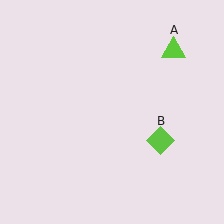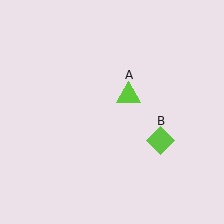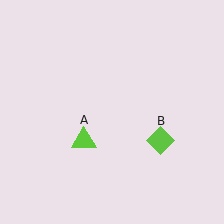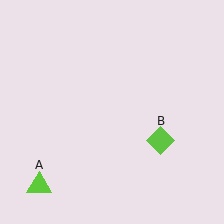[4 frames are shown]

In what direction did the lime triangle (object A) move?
The lime triangle (object A) moved down and to the left.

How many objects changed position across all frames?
1 object changed position: lime triangle (object A).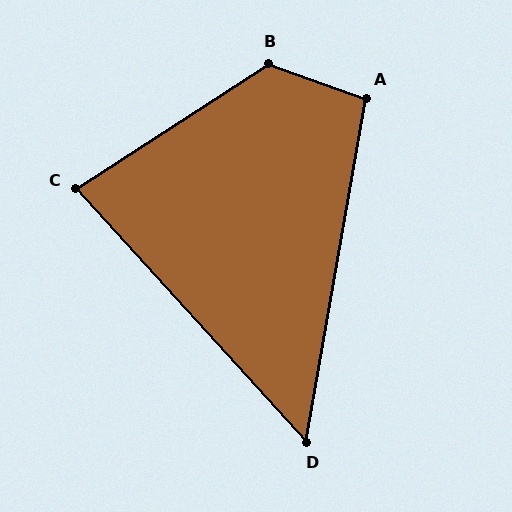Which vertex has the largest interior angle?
B, at approximately 128 degrees.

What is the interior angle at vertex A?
Approximately 99 degrees (obtuse).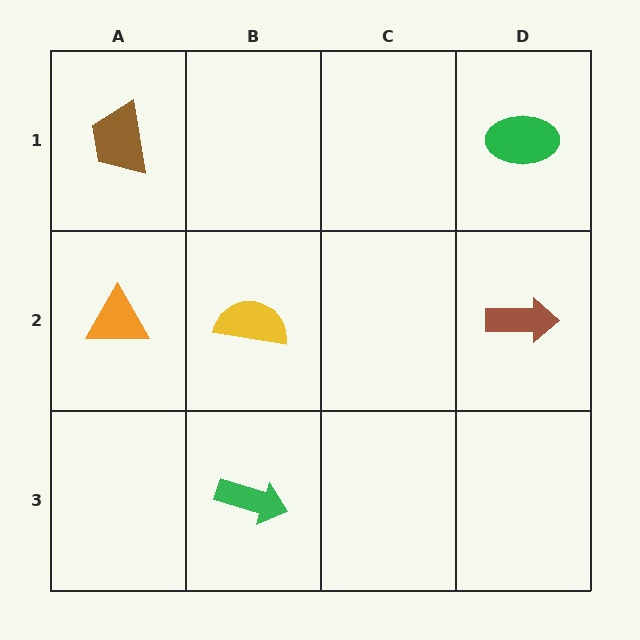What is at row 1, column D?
A green ellipse.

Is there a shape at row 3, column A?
No, that cell is empty.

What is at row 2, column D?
A brown arrow.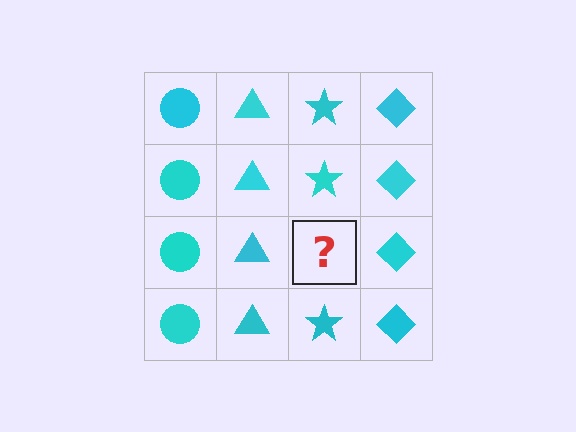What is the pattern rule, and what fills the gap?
The rule is that each column has a consistent shape. The gap should be filled with a cyan star.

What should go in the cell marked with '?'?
The missing cell should contain a cyan star.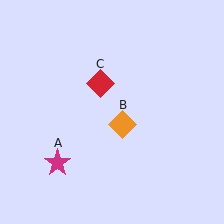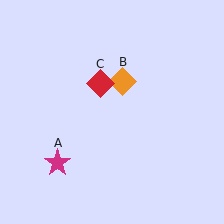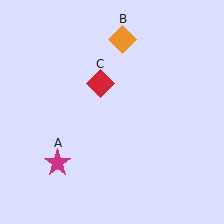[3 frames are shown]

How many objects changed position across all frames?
1 object changed position: orange diamond (object B).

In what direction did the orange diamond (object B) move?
The orange diamond (object B) moved up.